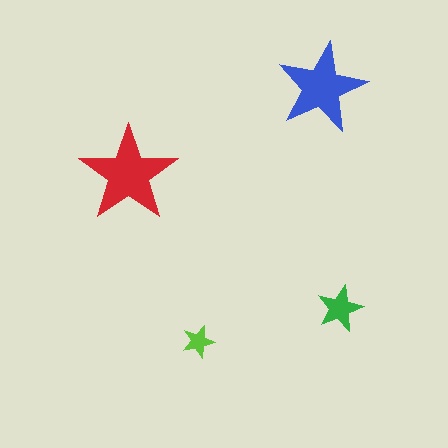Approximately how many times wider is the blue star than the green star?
About 2 times wider.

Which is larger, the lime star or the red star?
The red one.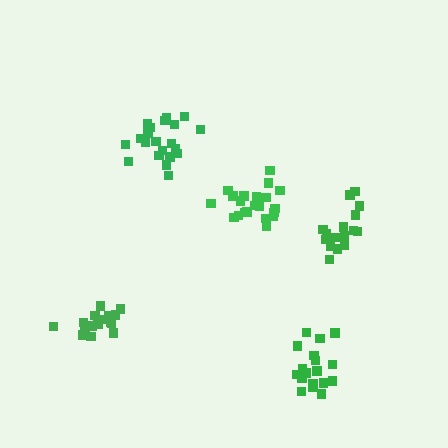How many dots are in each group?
Group 1: 17 dots, Group 2: 21 dots, Group 3: 21 dots, Group 4: 18 dots, Group 5: 18 dots (95 total).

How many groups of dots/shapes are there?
There are 5 groups.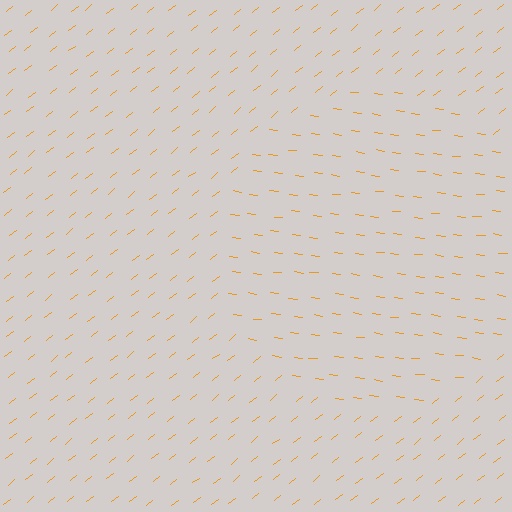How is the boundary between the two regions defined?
The boundary is defined purely by a change in line orientation (approximately 45 degrees difference). All lines are the same color and thickness.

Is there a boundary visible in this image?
Yes, there is a texture boundary formed by a change in line orientation.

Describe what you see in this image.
The image is filled with small orange line segments. A circle region in the image has lines oriented differently from the surrounding lines, creating a visible texture boundary.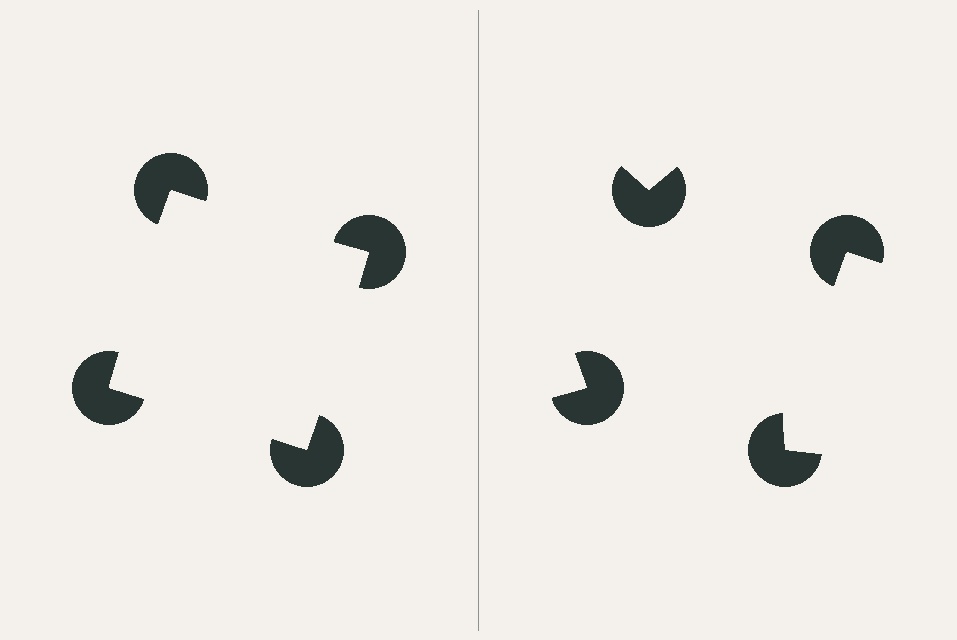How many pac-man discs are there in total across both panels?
8 — 4 on each side.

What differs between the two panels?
The pac-man discs are positioned identically on both sides; only the wedge orientations differ. On the left they align to a square; on the right they are misaligned.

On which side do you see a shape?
An illusory square appears on the left side. On the right side the wedge cuts are rotated, so no coherent shape forms.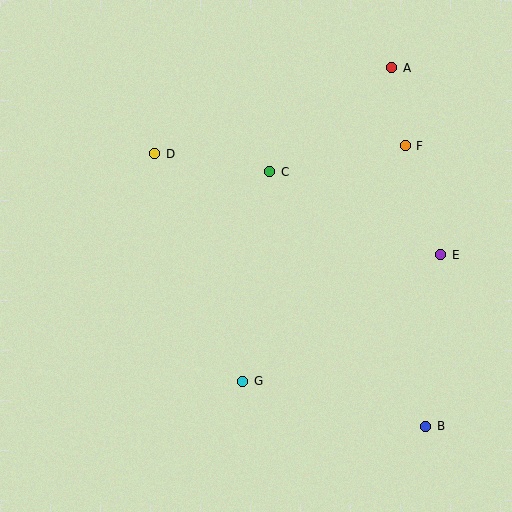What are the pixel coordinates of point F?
Point F is at (405, 146).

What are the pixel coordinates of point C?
Point C is at (270, 172).